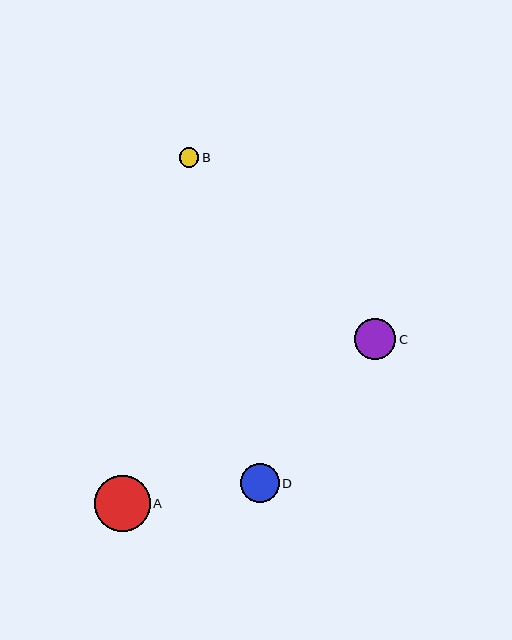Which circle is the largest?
Circle A is the largest with a size of approximately 56 pixels.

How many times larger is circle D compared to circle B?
Circle D is approximately 2.0 times the size of circle B.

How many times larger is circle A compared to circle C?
Circle A is approximately 1.4 times the size of circle C.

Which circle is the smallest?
Circle B is the smallest with a size of approximately 19 pixels.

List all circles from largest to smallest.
From largest to smallest: A, C, D, B.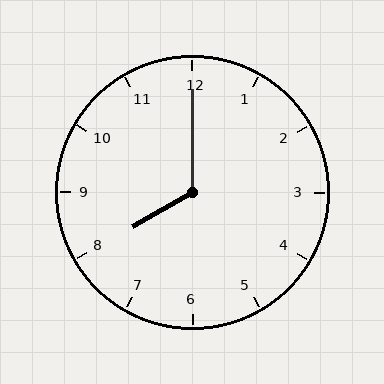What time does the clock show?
8:00.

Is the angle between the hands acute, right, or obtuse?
It is obtuse.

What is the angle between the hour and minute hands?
Approximately 120 degrees.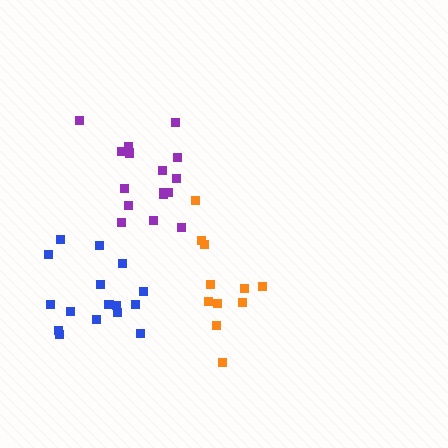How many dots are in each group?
Group 1: 11 dots, Group 2: 16 dots, Group 3: 16 dots (43 total).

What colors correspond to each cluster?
The clusters are colored: orange, purple, blue.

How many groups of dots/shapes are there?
There are 3 groups.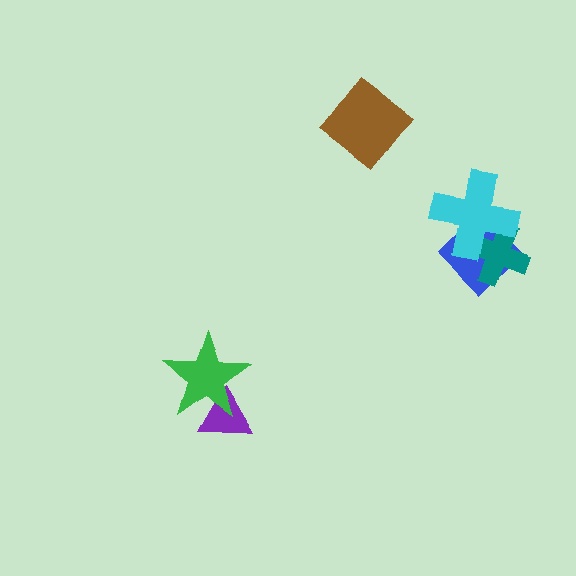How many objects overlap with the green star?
1 object overlaps with the green star.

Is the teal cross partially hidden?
Yes, it is partially covered by another shape.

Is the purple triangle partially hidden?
Yes, it is partially covered by another shape.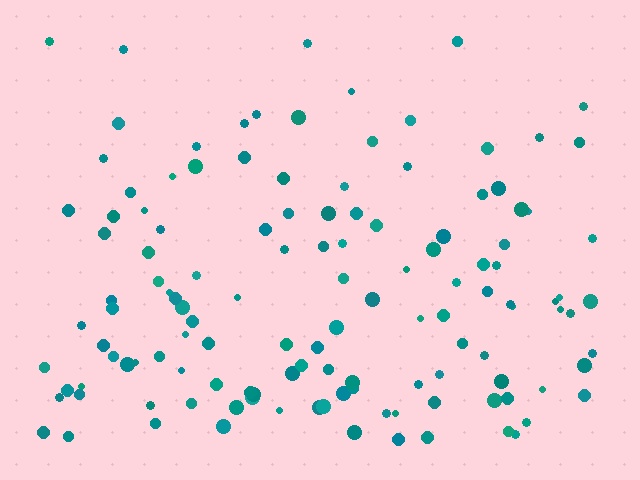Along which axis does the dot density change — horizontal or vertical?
Vertical.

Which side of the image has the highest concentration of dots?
The bottom.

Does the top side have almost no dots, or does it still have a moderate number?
Still a moderate number, just noticeably fewer than the bottom.